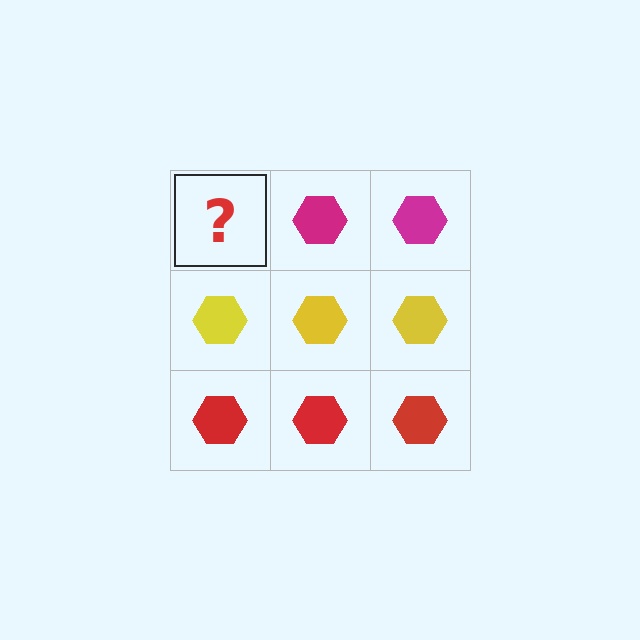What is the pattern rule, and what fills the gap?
The rule is that each row has a consistent color. The gap should be filled with a magenta hexagon.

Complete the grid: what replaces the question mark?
The question mark should be replaced with a magenta hexagon.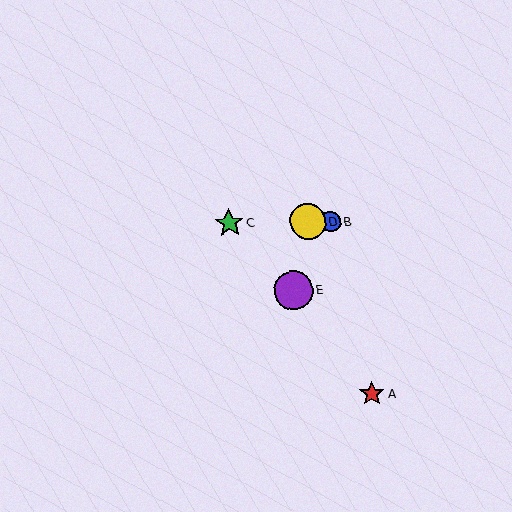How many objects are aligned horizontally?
3 objects (B, C, D) are aligned horizontally.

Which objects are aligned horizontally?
Objects B, C, D are aligned horizontally.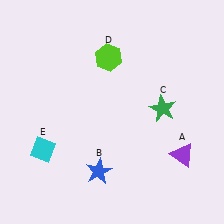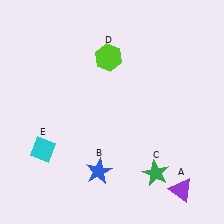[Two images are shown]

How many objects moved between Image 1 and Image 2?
2 objects moved between the two images.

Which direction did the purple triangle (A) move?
The purple triangle (A) moved down.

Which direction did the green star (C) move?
The green star (C) moved down.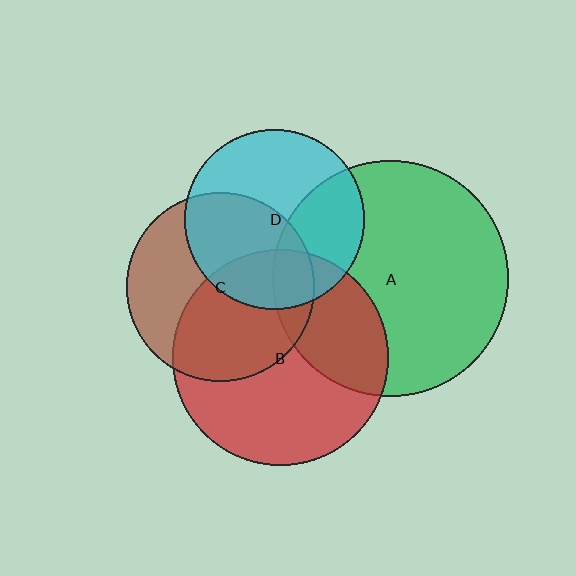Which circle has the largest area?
Circle A (green).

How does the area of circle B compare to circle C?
Approximately 1.3 times.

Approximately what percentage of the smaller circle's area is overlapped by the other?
Approximately 35%.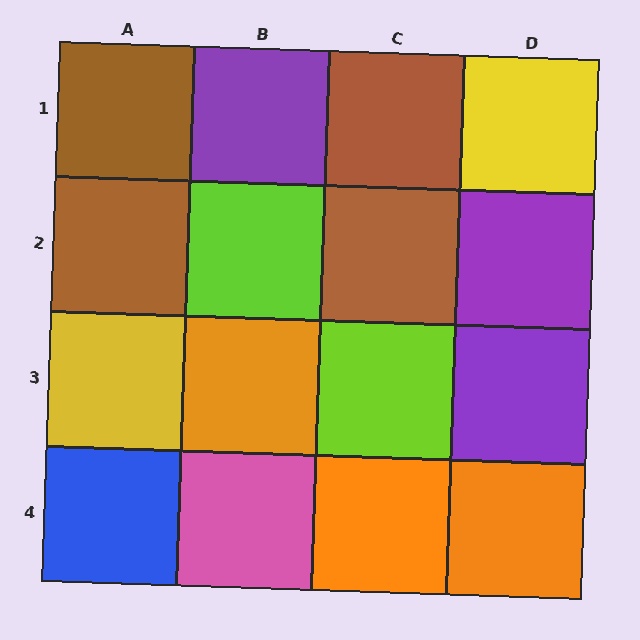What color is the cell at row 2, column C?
Brown.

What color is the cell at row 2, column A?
Brown.